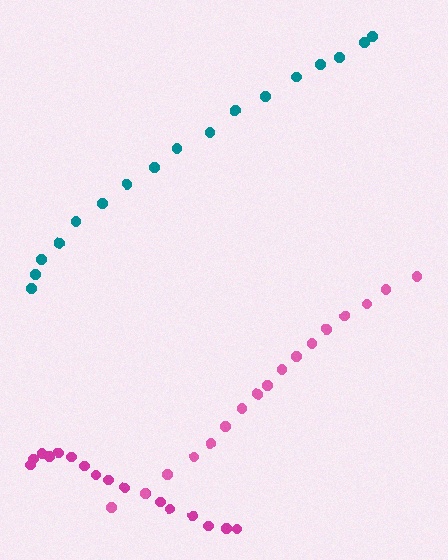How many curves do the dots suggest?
There are 3 distinct paths.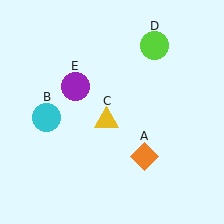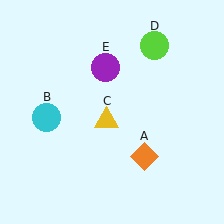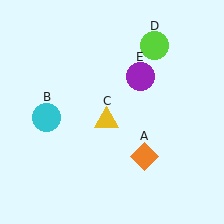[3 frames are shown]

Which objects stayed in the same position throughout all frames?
Orange diamond (object A) and cyan circle (object B) and yellow triangle (object C) and lime circle (object D) remained stationary.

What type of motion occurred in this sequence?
The purple circle (object E) rotated clockwise around the center of the scene.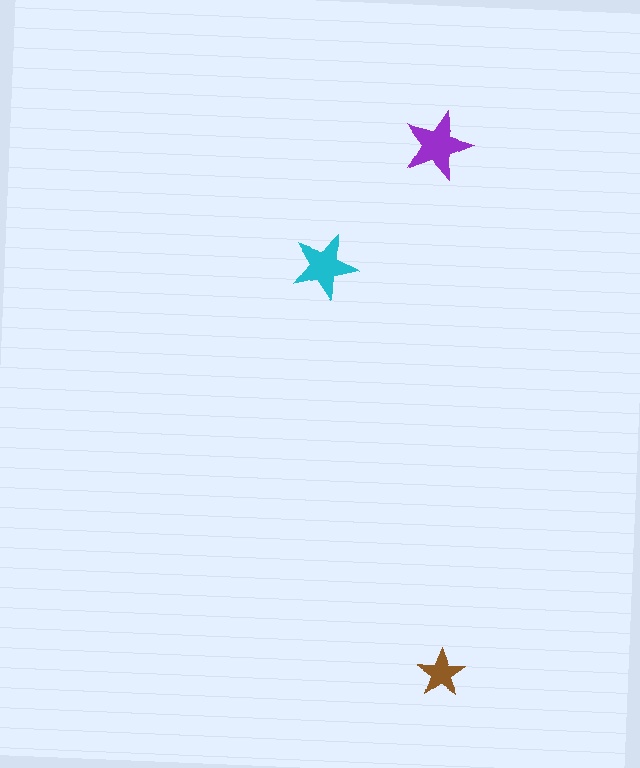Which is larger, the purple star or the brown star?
The purple one.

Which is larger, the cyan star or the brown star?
The cyan one.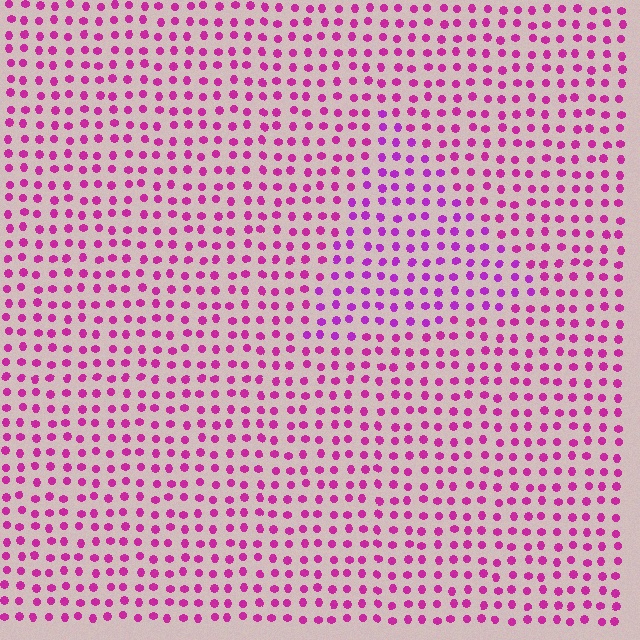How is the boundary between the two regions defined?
The boundary is defined purely by a slight shift in hue (about 22 degrees). Spacing, size, and orientation are identical on both sides.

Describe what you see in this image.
The image is filled with small magenta elements in a uniform arrangement. A triangle-shaped region is visible where the elements are tinted to a slightly different hue, forming a subtle color boundary.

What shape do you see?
I see a triangle.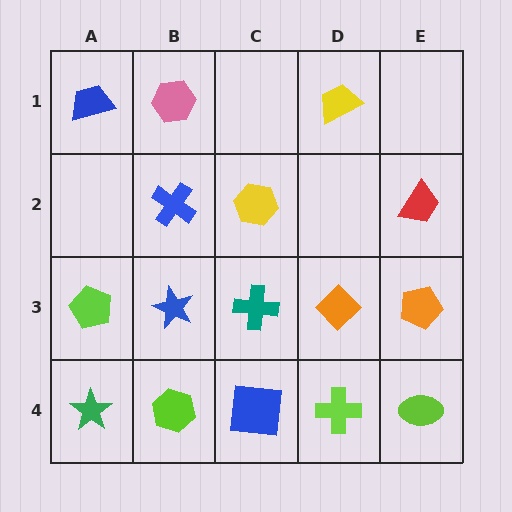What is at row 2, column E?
A red trapezoid.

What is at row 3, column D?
An orange diamond.